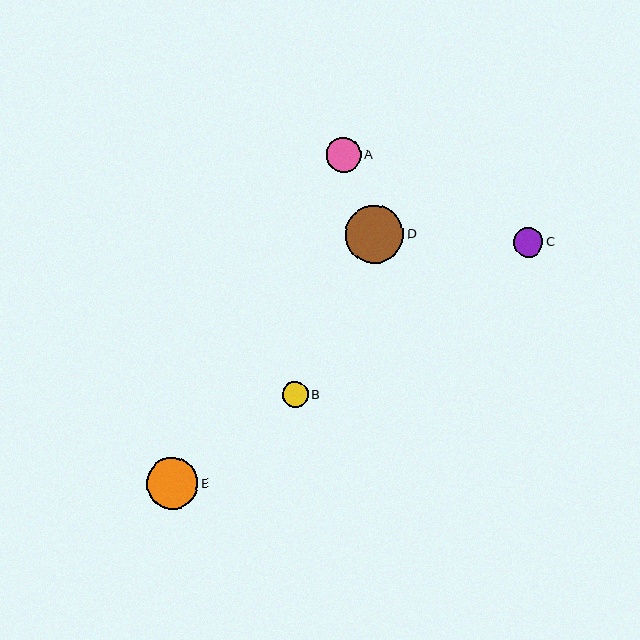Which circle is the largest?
Circle D is the largest with a size of approximately 58 pixels.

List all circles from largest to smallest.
From largest to smallest: D, E, A, C, B.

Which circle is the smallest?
Circle B is the smallest with a size of approximately 26 pixels.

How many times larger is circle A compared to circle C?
Circle A is approximately 1.2 times the size of circle C.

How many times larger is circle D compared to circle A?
Circle D is approximately 1.7 times the size of circle A.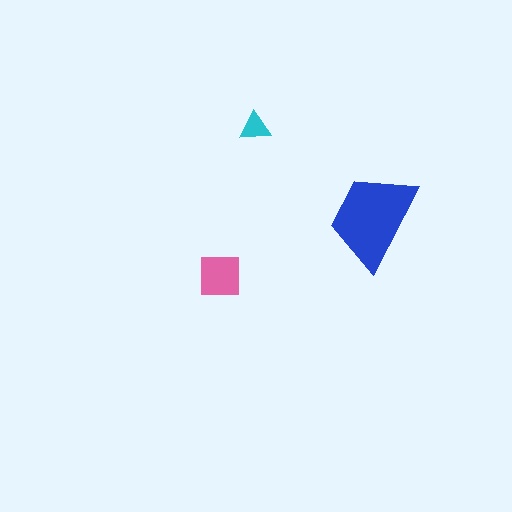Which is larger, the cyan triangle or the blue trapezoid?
The blue trapezoid.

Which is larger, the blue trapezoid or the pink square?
The blue trapezoid.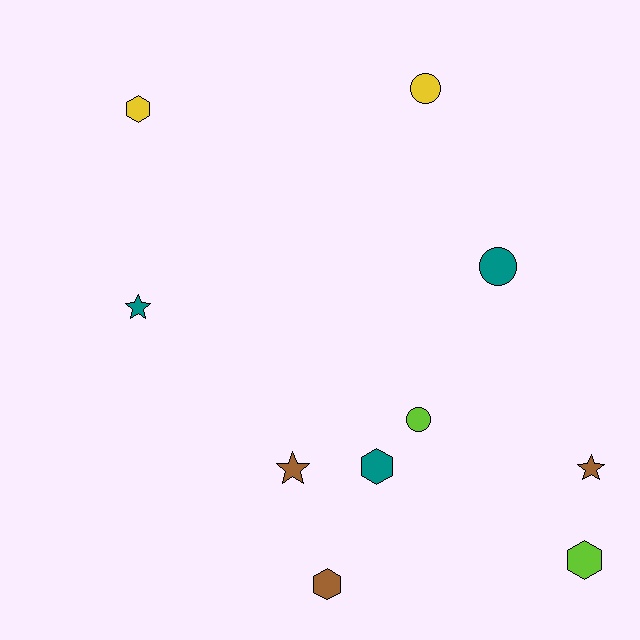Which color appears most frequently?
Teal, with 3 objects.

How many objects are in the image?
There are 10 objects.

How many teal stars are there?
There is 1 teal star.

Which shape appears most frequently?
Hexagon, with 4 objects.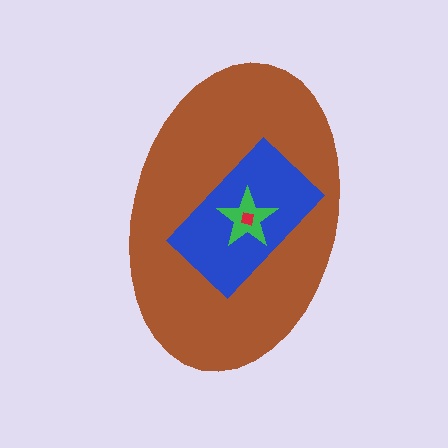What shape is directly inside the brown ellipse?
The blue rectangle.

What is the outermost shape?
The brown ellipse.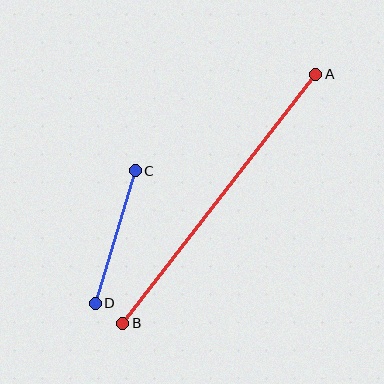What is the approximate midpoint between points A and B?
The midpoint is at approximately (219, 199) pixels.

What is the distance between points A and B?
The distance is approximately 315 pixels.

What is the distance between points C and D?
The distance is approximately 138 pixels.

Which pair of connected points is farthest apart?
Points A and B are farthest apart.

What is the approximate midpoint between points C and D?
The midpoint is at approximately (115, 237) pixels.